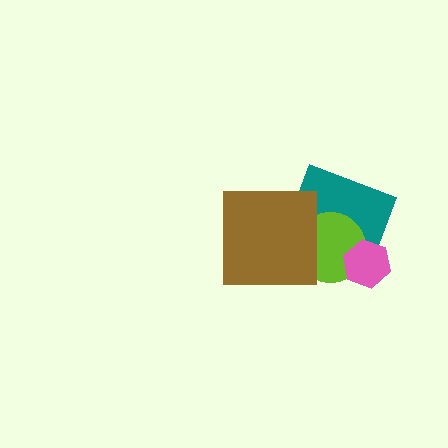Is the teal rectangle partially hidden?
Yes, it is partially covered by another shape.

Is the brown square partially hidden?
No, no other shape covers it.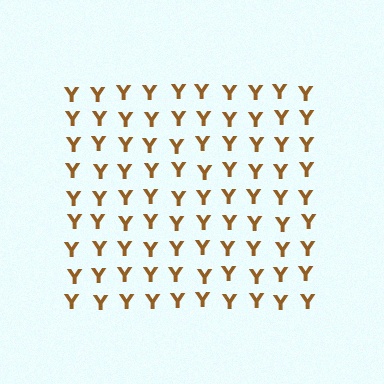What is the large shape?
The large shape is a square.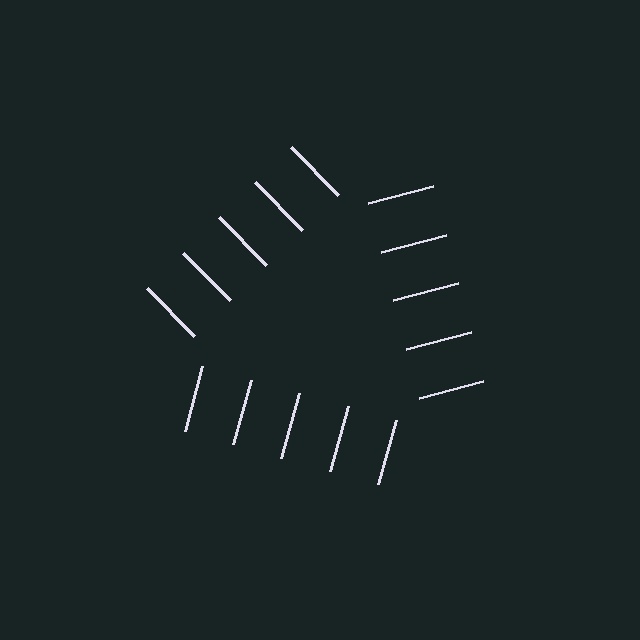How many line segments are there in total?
15 — 5 along each of the 3 edges.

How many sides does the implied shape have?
3 sides — the line-ends trace a triangle.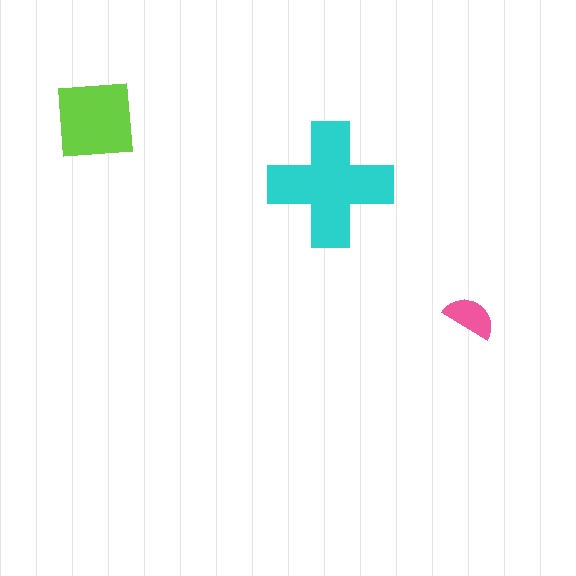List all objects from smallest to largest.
The pink semicircle, the lime square, the cyan cross.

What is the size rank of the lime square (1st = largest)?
2nd.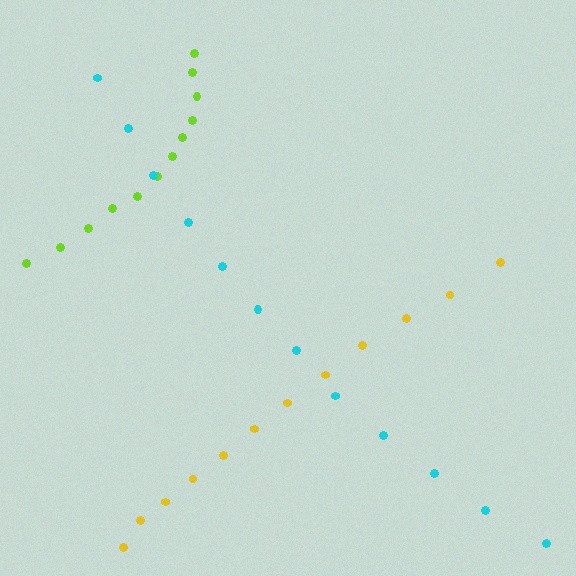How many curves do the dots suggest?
There are 3 distinct paths.